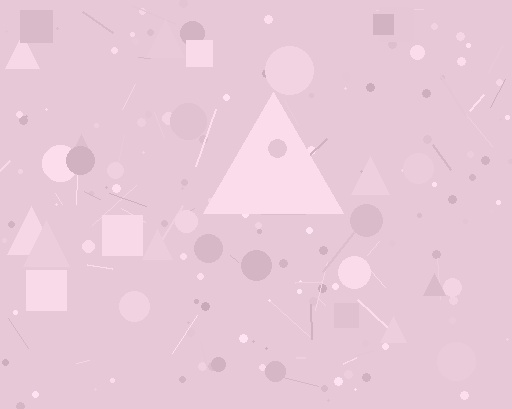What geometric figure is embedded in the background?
A triangle is embedded in the background.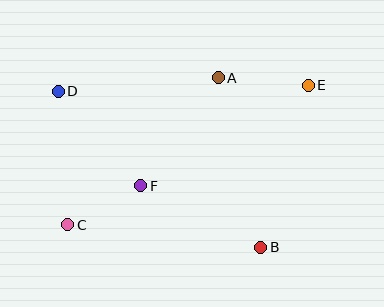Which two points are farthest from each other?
Points C and E are farthest from each other.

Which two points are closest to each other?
Points C and F are closest to each other.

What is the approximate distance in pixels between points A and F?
The distance between A and F is approximately 133 pixels.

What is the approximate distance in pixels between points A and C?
The distance between A and C is approximately 210 pixels.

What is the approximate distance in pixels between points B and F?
The distance between B and F is approximately 135 pixels.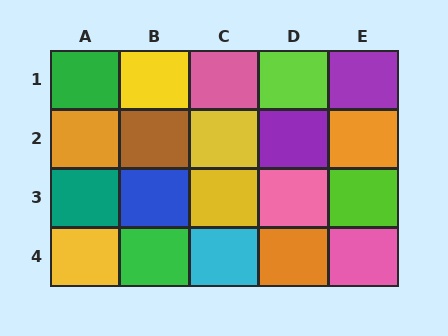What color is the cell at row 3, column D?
Pink.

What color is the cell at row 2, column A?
Orange.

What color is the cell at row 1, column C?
Pink.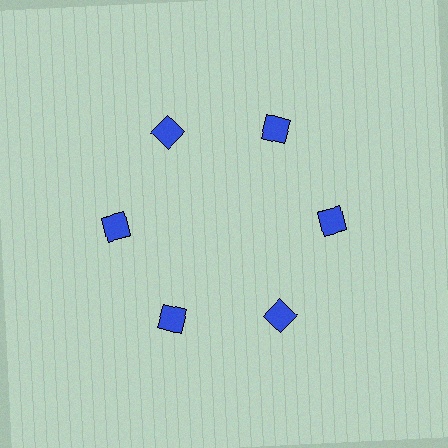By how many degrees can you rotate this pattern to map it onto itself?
The pattern maps onto itself every 60 degrees of rotation.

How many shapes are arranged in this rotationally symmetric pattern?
There are 6 shapes, arranged in 6 groups of 1.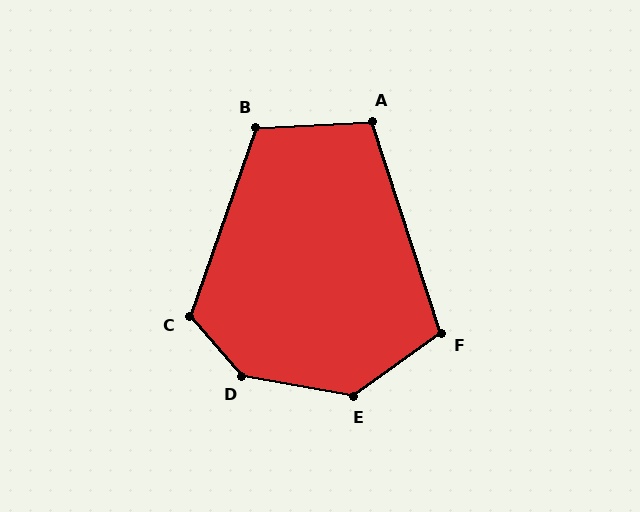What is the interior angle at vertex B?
Approximately 112 degrees (obtuse).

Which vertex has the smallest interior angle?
A, at approximately 105 degrees.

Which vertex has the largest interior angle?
D, at approximately 141 degrees.